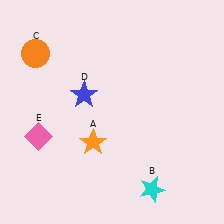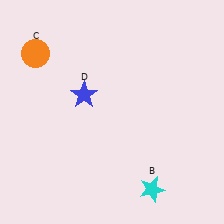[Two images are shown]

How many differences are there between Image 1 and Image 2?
There are 2 differences between the two images.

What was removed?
The pink diamond (E), the orange star (A) were removed in Image 2.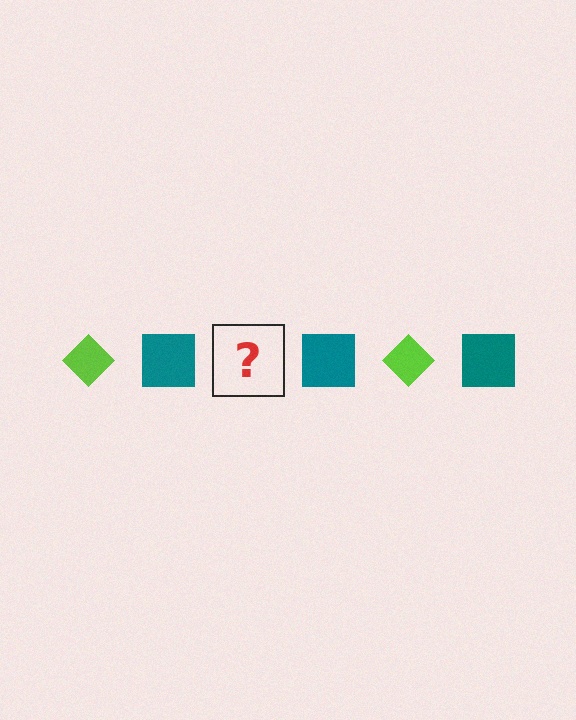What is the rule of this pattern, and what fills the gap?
The rule is that the pattern alternates between lime diamond and teal square. The gap should be filled with a lime diamond.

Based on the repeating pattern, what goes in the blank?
The blank should be a lime diamond.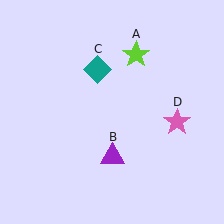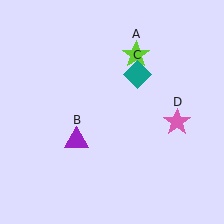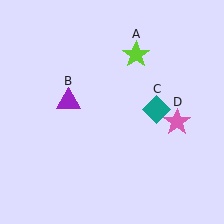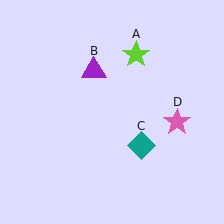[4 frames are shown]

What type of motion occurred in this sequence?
The purple triangle (object B), teal diamond (object C) rotated clockwise around the center of the scene.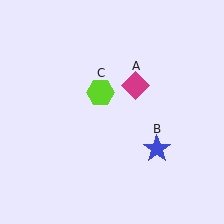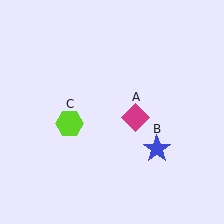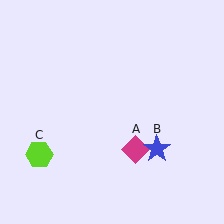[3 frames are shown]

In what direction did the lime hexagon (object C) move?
The lime hexagon (object C) moved down and to the left.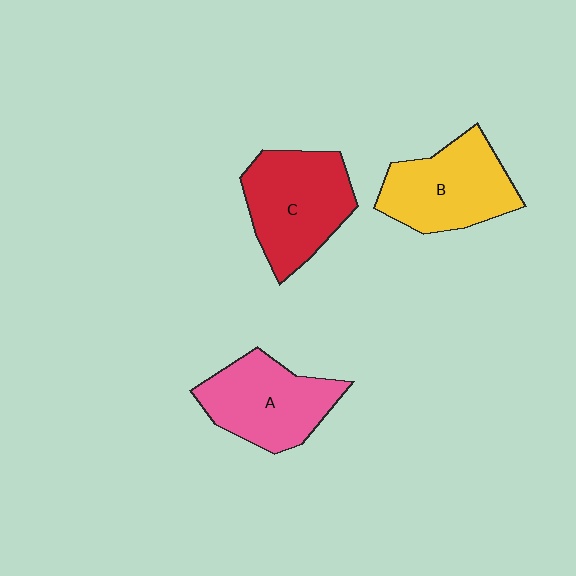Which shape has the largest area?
Shape C (red).